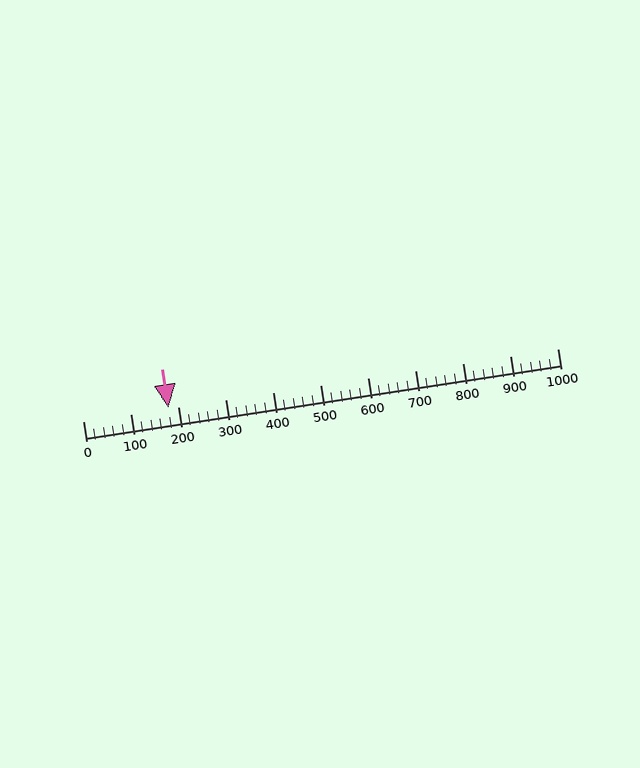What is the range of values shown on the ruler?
The ruler shows values from 0 to 1000.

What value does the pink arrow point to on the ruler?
The pink arrow points to approximately 180.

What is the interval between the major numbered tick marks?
The major tick marks are spaced 100 units apart.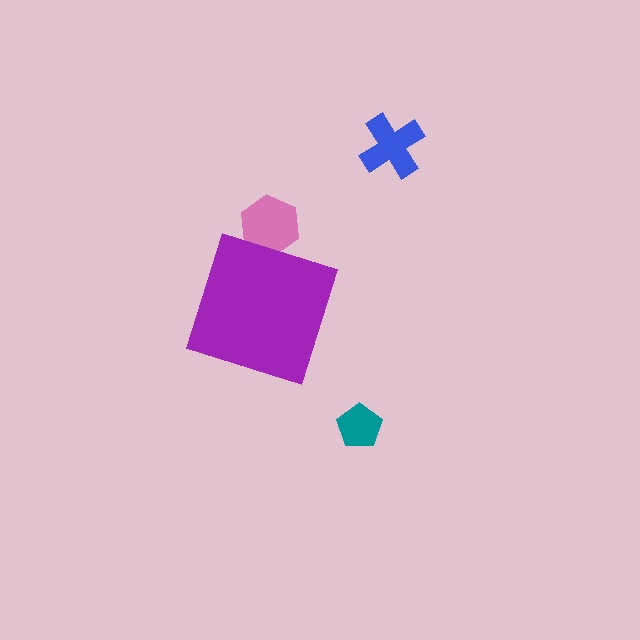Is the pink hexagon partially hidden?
Yes, the pink hexagon is partially hidden behind the purple diamond.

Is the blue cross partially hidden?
No, the blue cross is fully visible.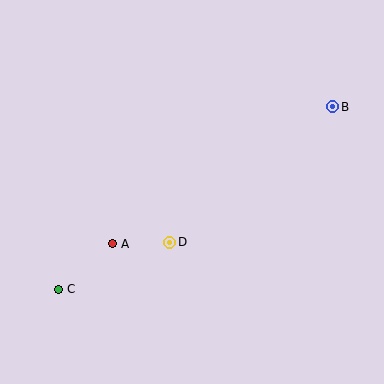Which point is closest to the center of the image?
Point D at (170, 242) is closest to the center.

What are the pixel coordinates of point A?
Point A is at (113, 244).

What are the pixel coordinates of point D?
Point D is at (170, 242).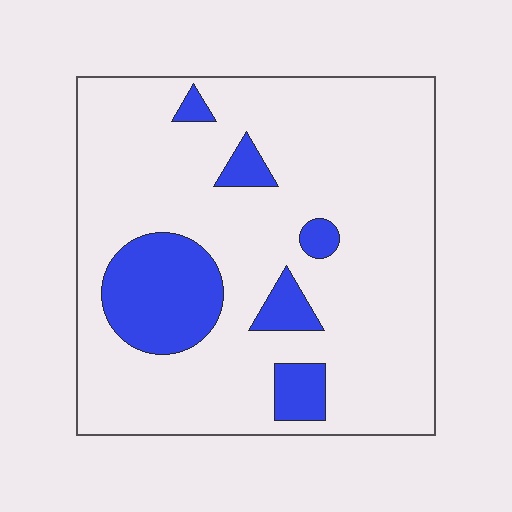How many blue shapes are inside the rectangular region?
6.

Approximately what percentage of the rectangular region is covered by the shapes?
Approximately 15%.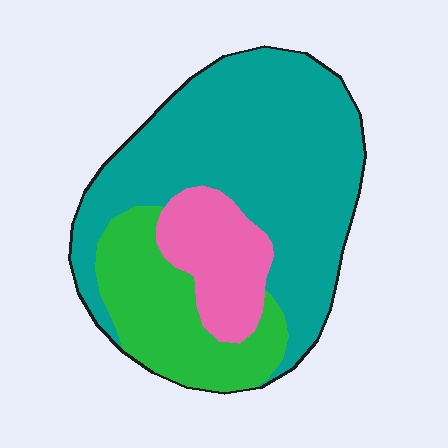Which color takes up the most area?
Teal, at roughly 60%.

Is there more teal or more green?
Teal.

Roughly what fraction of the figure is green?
Green takes up about one quarter (1/4) of the figure.